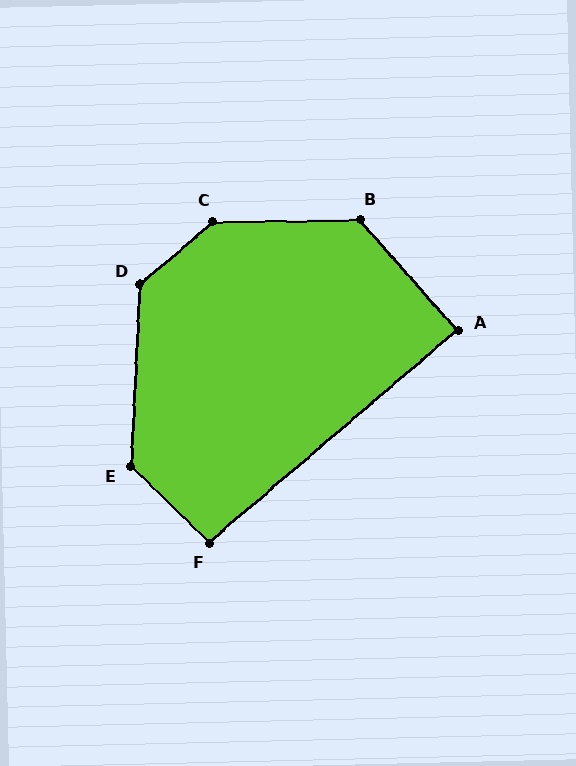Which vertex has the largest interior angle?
C, at approximately 140 degrees.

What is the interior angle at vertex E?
Approximately 131 degrees (obtuse).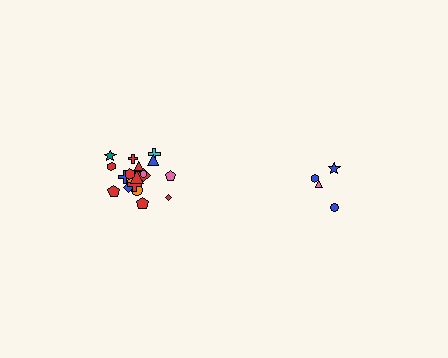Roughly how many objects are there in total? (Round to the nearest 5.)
Roughly 25 objects in total.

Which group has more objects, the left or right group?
The left group.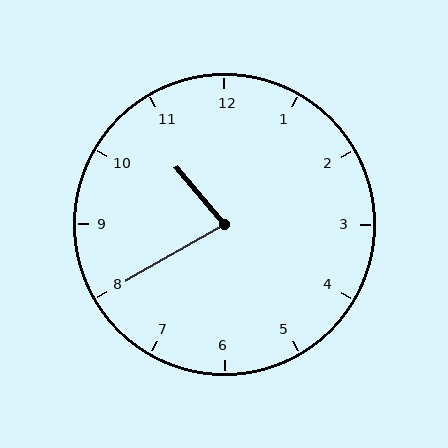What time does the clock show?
10:40.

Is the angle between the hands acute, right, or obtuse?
It is acute.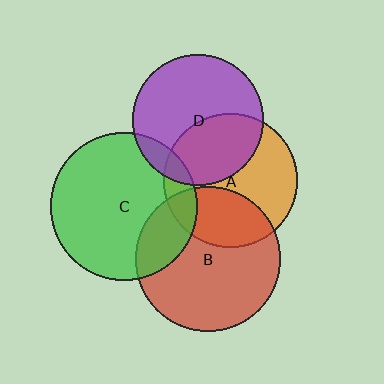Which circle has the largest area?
Circle C (green).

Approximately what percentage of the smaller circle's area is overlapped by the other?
Approximately 20%.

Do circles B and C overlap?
Yes.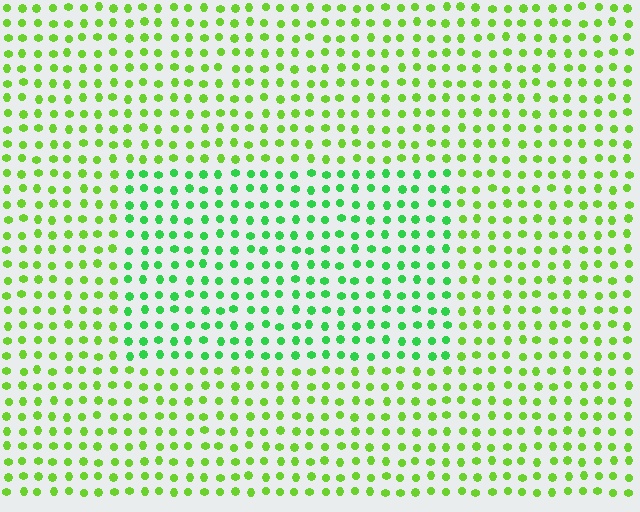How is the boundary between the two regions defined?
The boundary is defined purely by a slight shift in hue (about 32 degrees). Spacing, size, and orientation are identical on both sides.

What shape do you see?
I see a rectangle.